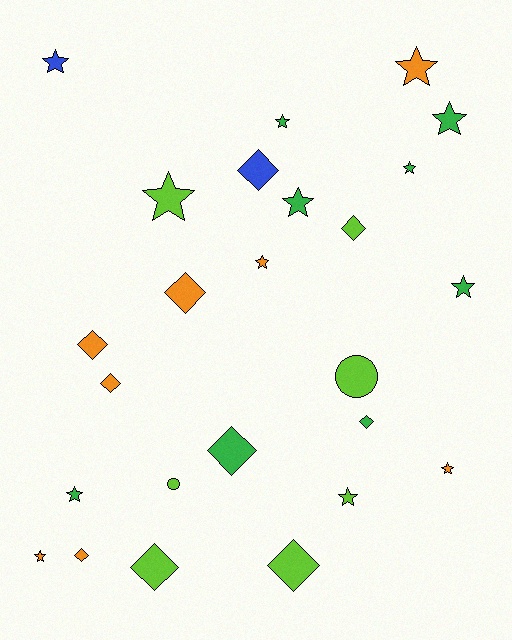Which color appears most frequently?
Green, with 8 objects.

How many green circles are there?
There are no green circles.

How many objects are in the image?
There are 25 objects.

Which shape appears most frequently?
Star, with 13 objects.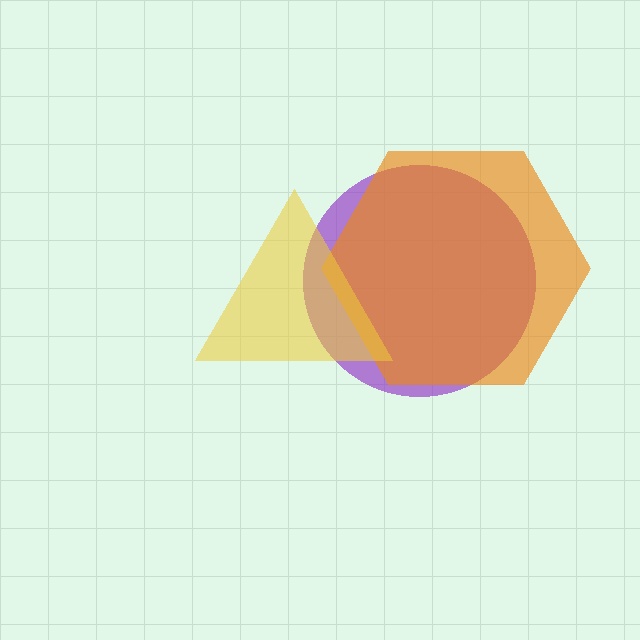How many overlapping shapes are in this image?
There are 3 overlapping shapes in the image.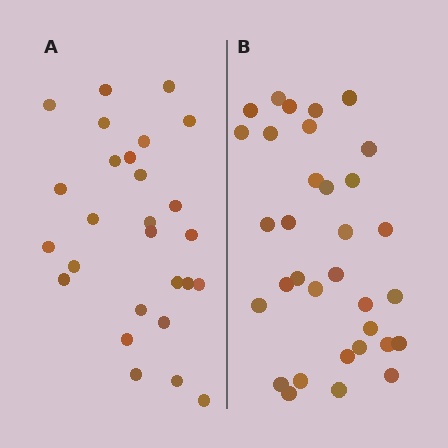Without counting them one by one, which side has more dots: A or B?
Region B (the right region) has more dots.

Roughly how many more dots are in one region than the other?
Region B has about 6 more dots than region A.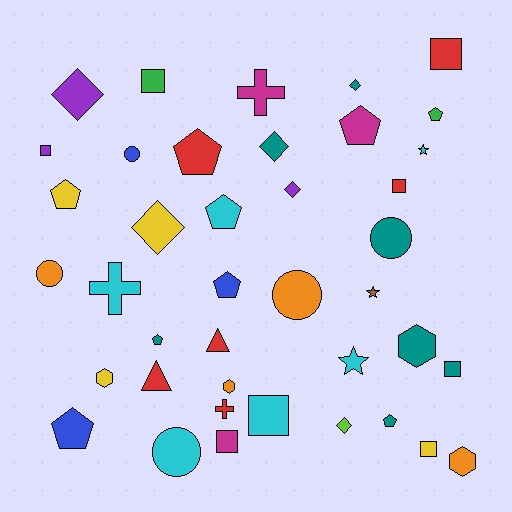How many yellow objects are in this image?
There are 4 yellow objects.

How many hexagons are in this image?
There are 4 hexagons.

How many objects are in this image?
There are 40 objects.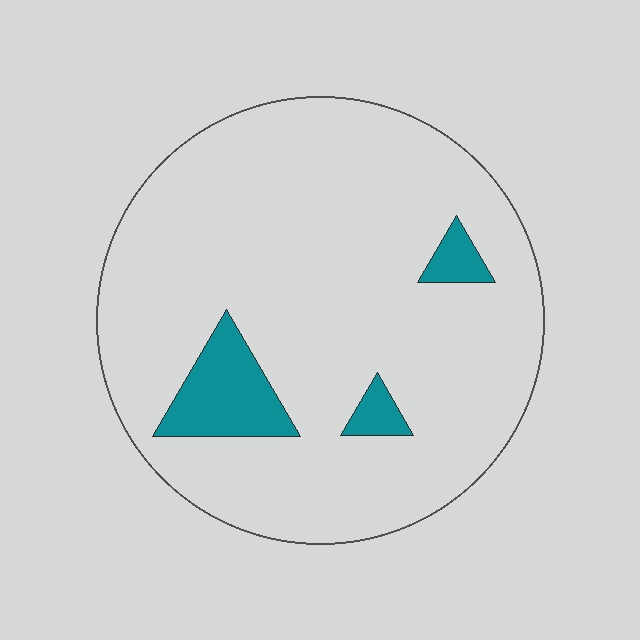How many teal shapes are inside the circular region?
3.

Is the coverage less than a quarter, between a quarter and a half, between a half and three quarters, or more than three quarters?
Less than a quarter.